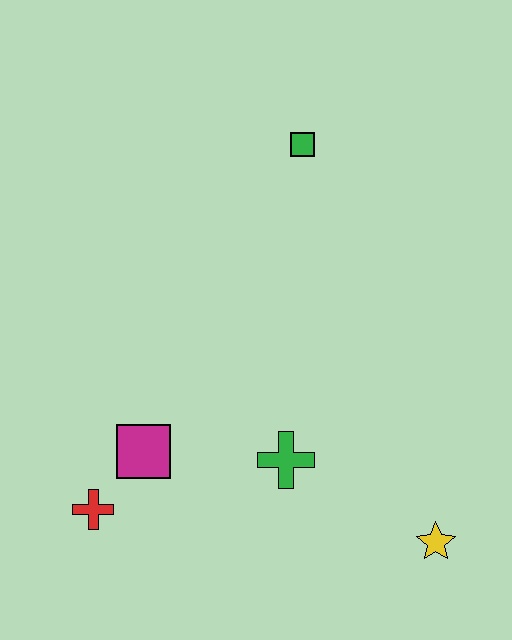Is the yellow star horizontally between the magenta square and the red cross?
No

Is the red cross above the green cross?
No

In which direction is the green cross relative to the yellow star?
The green cross is to the left of the yellow star.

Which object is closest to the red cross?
The magenta square is closest to the red cross.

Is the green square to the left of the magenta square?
No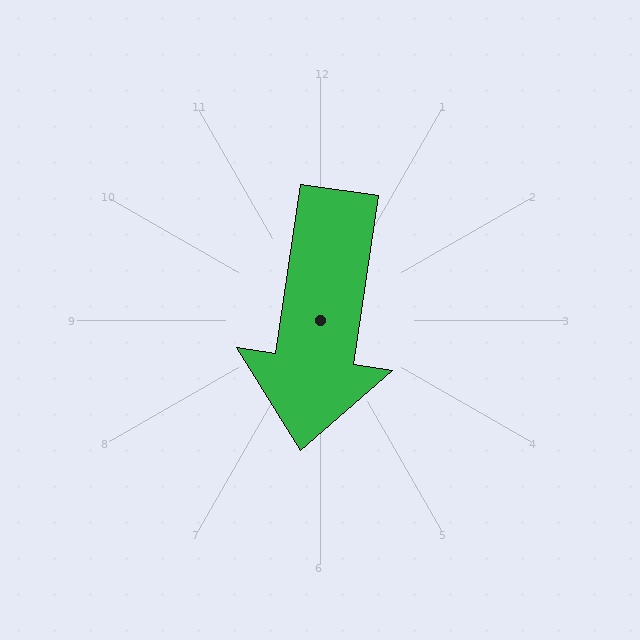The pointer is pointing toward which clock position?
Roughly 6 o'clock.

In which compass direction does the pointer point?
South.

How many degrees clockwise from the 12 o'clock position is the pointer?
Approximately 188 degrees.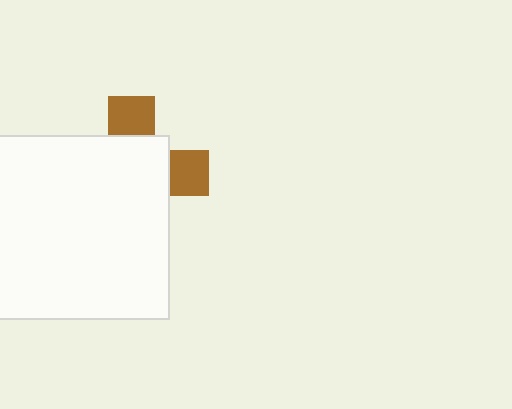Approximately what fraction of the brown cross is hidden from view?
Roughly 69% of the brown cross is hidden behind the white rectangle.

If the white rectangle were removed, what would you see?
You would see the complete brown cross.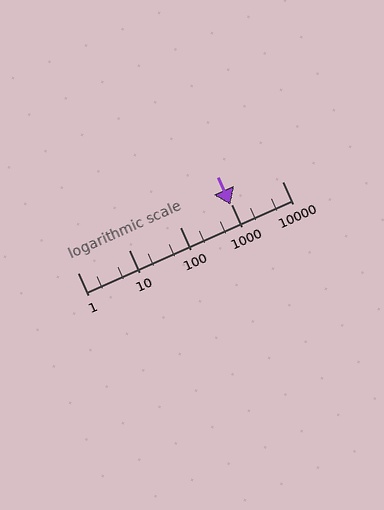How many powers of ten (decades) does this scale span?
The scale spans 4 decades, from 1 to 10000.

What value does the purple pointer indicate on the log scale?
The pointer indicates approximately 980.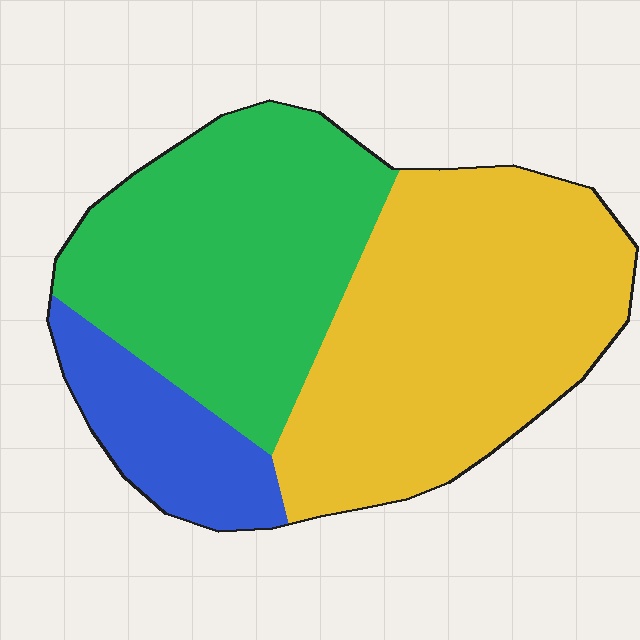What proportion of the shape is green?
Green covers about 40% of the shape.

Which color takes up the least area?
Blue, at roughly 15%.